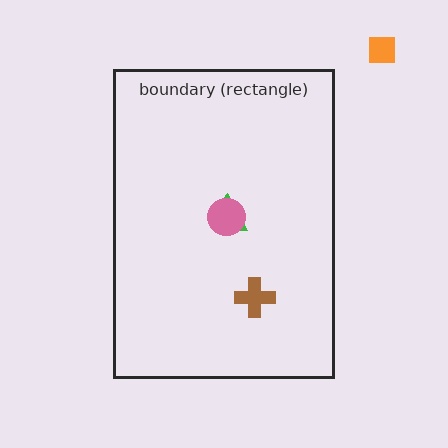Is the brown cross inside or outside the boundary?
Inside.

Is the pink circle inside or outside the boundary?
Inside.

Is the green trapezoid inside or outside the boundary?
Inside.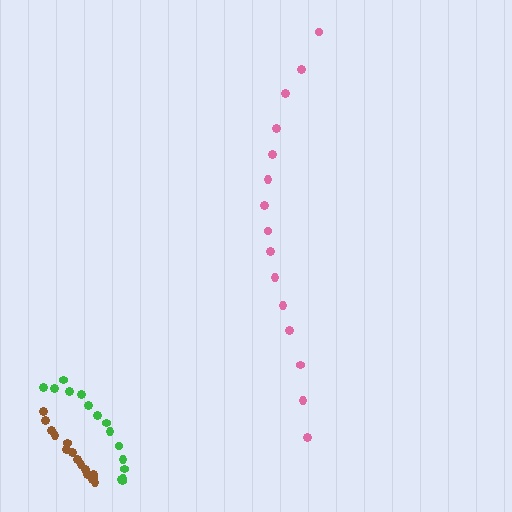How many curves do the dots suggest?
There are 3 distinct paths.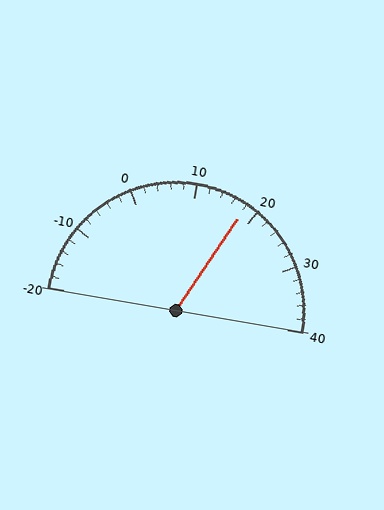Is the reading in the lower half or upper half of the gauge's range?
The reading is in the upper half of the range (-20 to 40).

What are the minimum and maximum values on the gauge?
The gauge ranges from -20 to 40.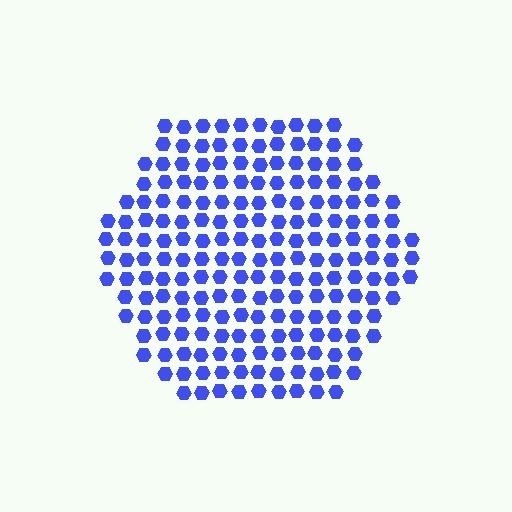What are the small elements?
The small elements are hexagons.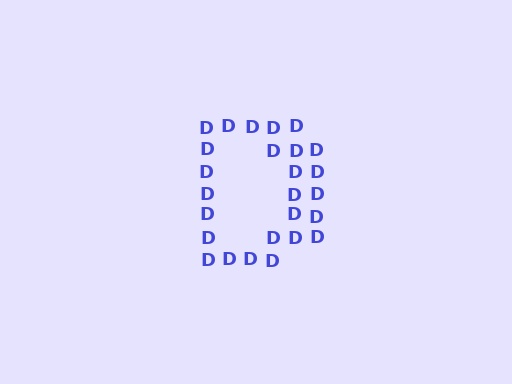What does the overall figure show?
The overall figure shows the letter D.